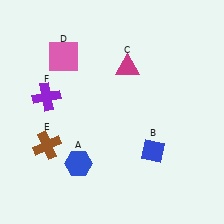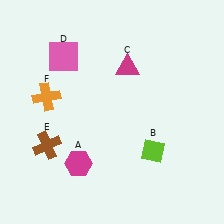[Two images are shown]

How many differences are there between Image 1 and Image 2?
There are 3 differences between the two images.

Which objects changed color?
A changed from blue to magenta. B changed from blue to lime. F changed from purple to orange.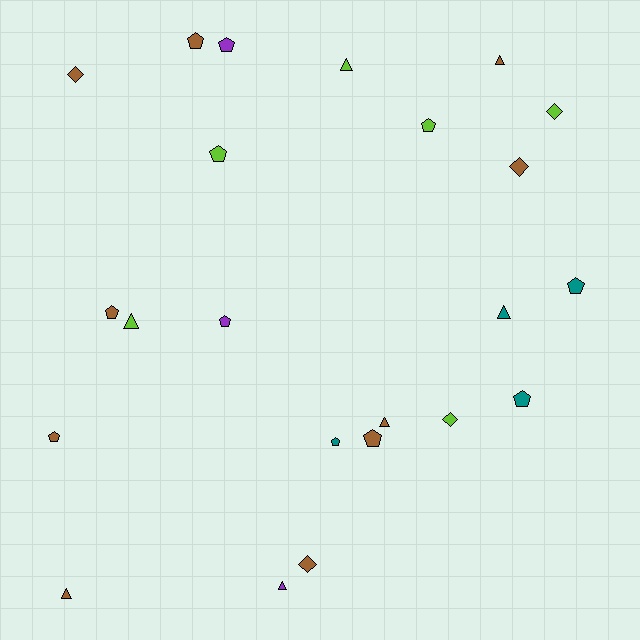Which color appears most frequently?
Brown, with 10 objects.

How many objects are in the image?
There are 23 objects.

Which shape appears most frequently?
Pentagon, with 11 objects.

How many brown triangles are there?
There are 3 brown triangles.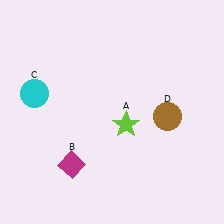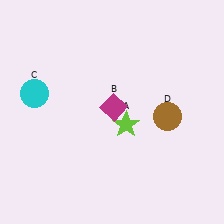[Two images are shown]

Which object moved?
The magenta diamond (B) moved up.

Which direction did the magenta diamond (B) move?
The magenta diamond (B) moved up.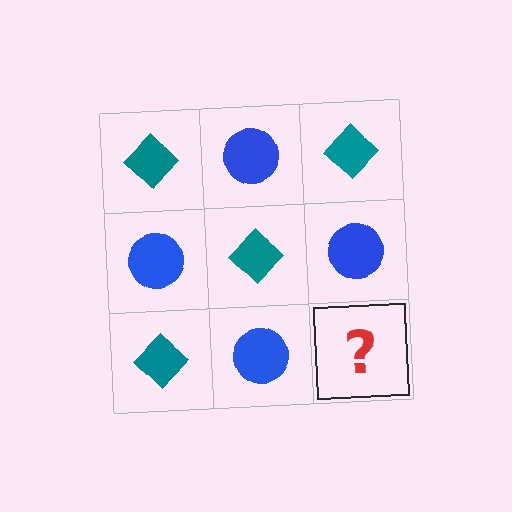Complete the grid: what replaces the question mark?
The question mark should be replaced with a teal diamond.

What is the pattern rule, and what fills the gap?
The rule is that it alternates teal diamond and blue circle in a checkerboard pattern. The gap should be filled with a teal diamond.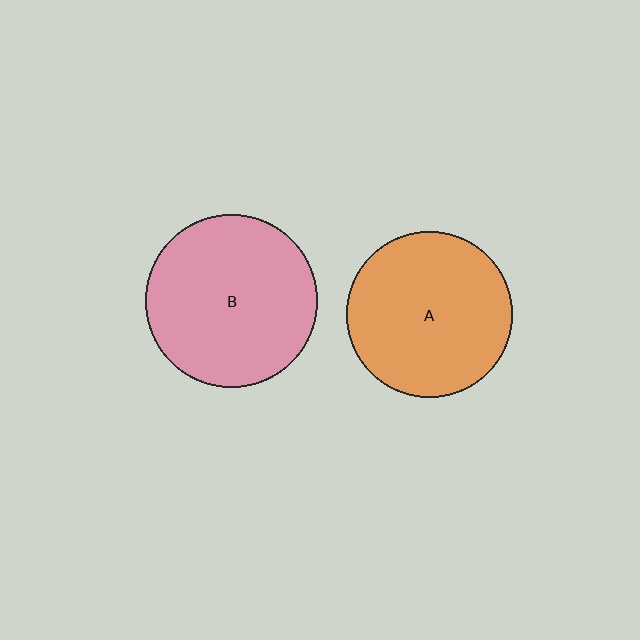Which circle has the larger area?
Circle B (pink).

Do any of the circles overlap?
No, none of the circles overlap.